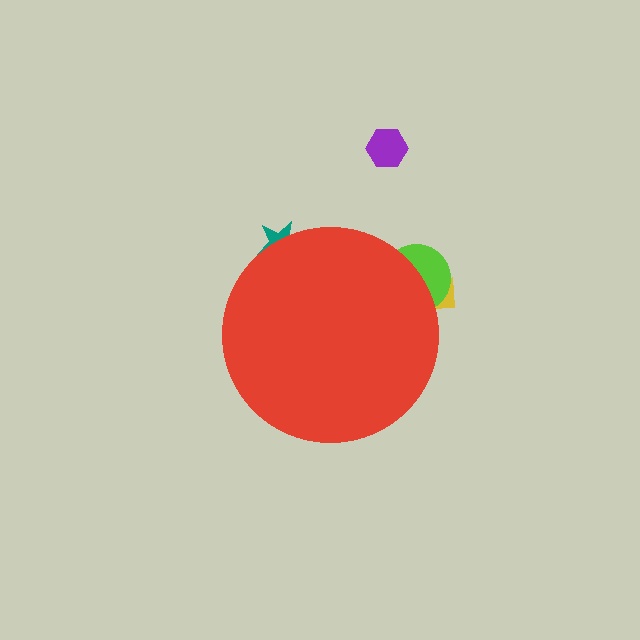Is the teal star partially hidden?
Yes, the teal star is partially hidden behind the red circle.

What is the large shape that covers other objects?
A red circle.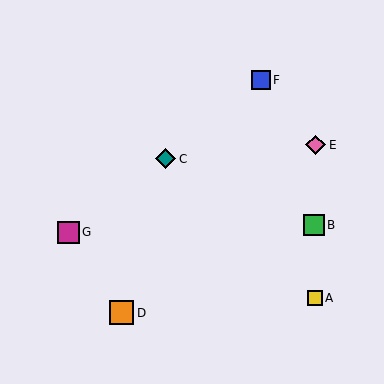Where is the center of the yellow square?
The center of the yellow square is at (315, 298).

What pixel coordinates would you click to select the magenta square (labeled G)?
Click at (68, 232) to select the magenta square G.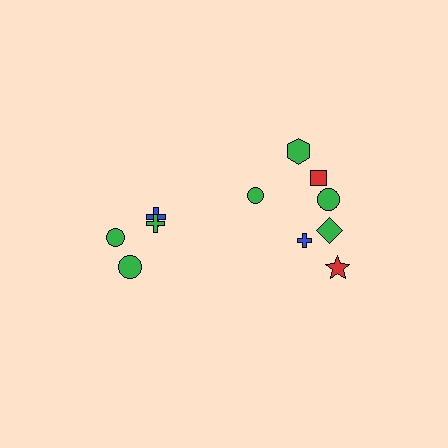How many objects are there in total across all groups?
There are 11 objects.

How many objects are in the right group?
There are 7 objects.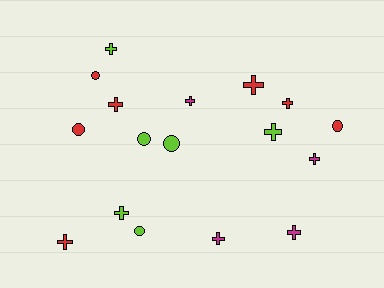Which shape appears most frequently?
Cross, with 11 objects.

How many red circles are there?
There are 3 red circles.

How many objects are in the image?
There are 17 objects.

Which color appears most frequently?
Red, with 7 objects.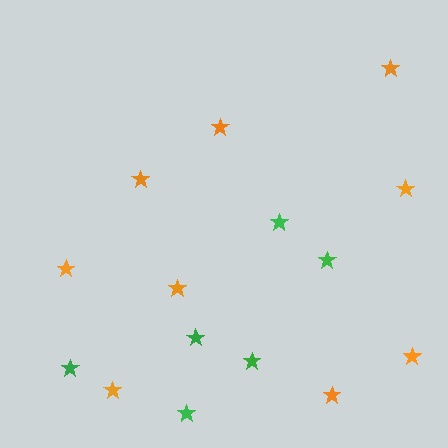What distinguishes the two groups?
There are 2 groups: one group of green stars (6) and one group of orange stars (9).